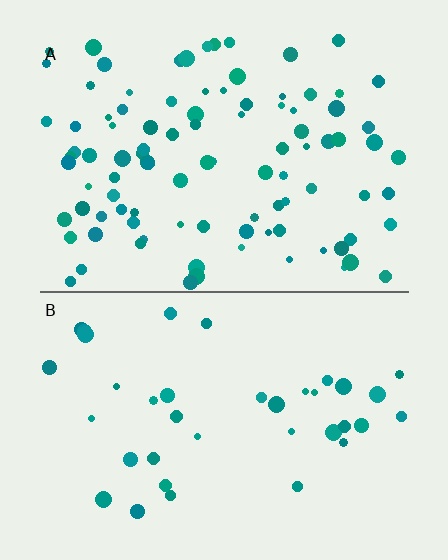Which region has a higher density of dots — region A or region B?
A (the top).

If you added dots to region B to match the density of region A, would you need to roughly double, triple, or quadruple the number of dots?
Approximately triple.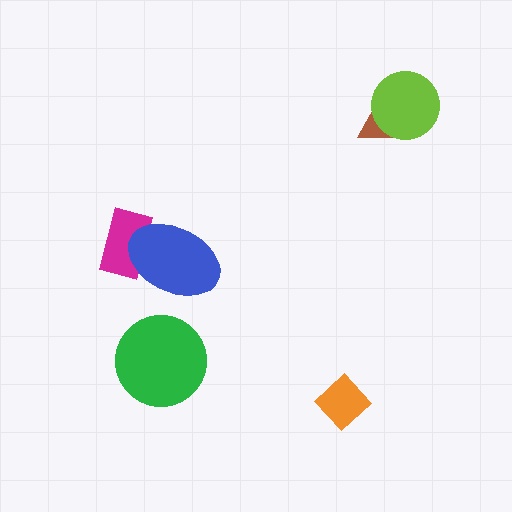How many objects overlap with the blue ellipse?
1 object overlaps with the blue ellipse.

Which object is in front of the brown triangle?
The lime circle is in front of the brown triangle.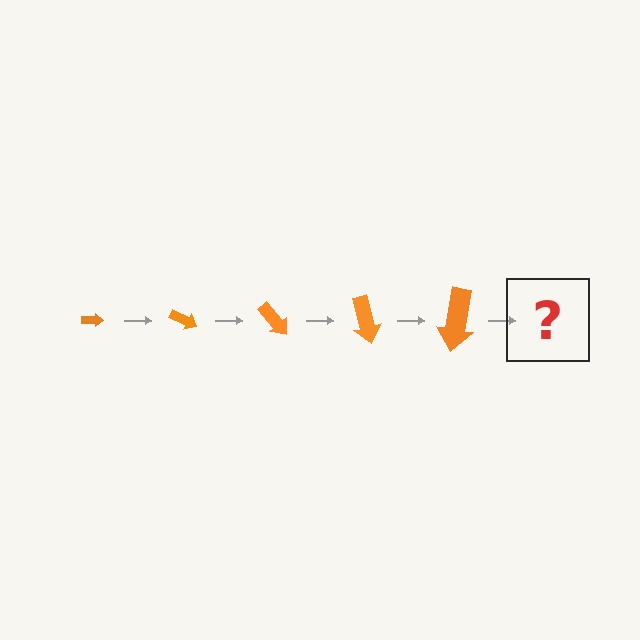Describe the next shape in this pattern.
It should be an arrow, larger than the previous one and rotated 125 degrees from the start.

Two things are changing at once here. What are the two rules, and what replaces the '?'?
The two rules are that the arrow grows larger each step and it rotates 25 degrees each step. The '?' should be an arrow, larger than the previous one and rotated 125 degrees from the start.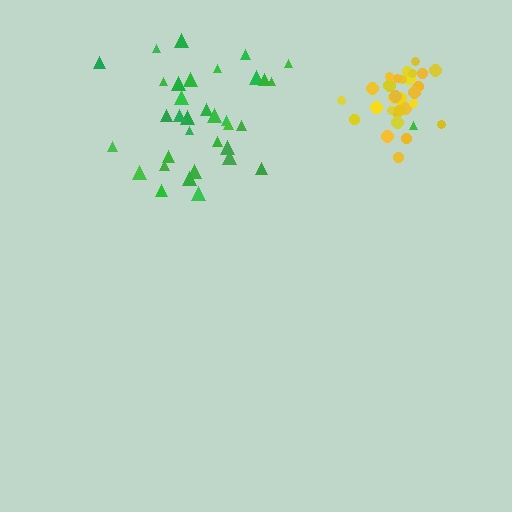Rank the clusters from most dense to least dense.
yellow, green.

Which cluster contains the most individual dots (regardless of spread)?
Green (35).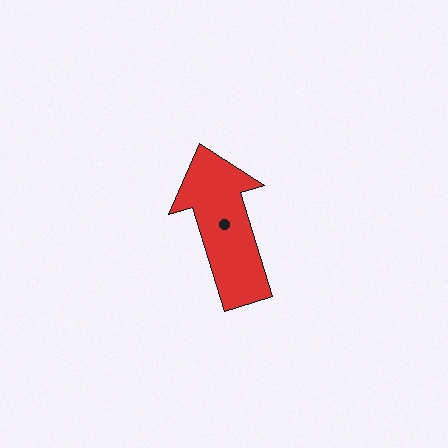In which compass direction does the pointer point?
North.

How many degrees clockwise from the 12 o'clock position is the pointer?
Approximately 343 degrees.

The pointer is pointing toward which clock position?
Roughly 11 o'clock.